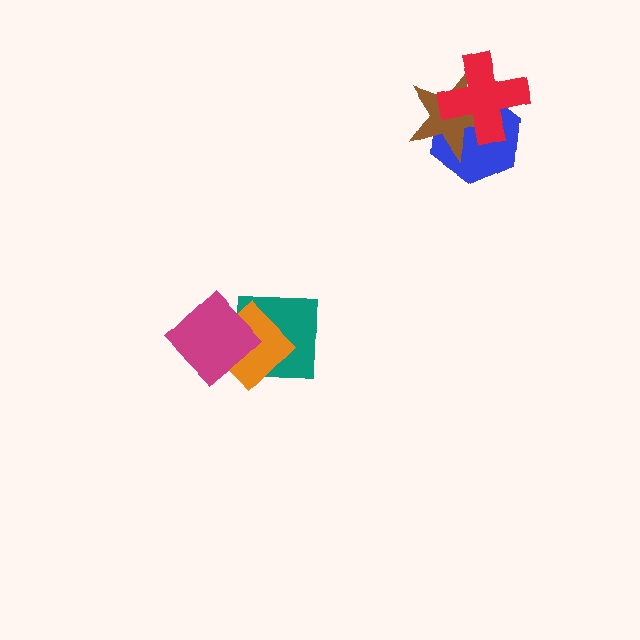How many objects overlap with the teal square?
2 objects overlap with the teal square.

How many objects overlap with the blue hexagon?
2 objects overlap with the blue hexagon.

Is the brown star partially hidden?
Yes, it is partially covered by another shape.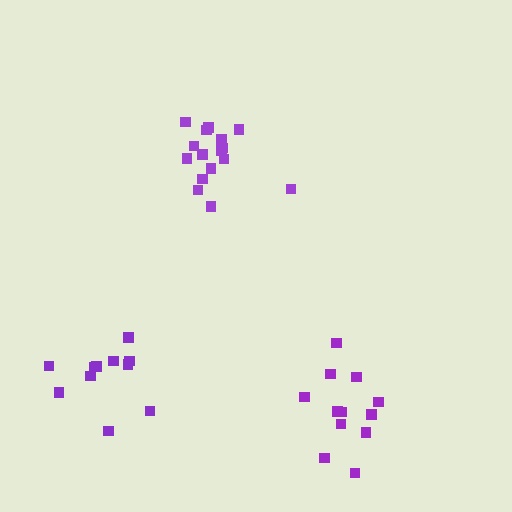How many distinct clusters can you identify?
There are 3 distinct clusters.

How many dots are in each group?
Group 1: 16 dots, Group 2: 11 dots, Group 3: 12 dots (39 total).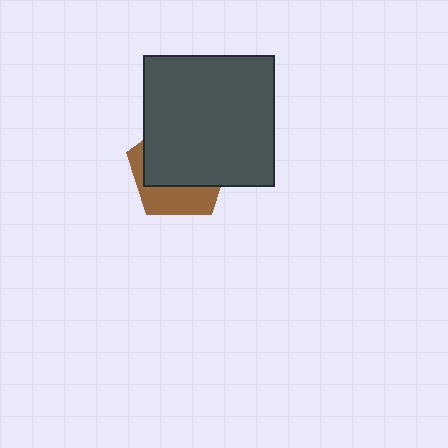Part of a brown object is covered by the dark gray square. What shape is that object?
It is a pentagon.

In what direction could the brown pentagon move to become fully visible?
The brown pentagon could move toward the lower-left. That would shift it out from behind the dark gray square entirely.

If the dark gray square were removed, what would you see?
You would see the complete brown pentagon.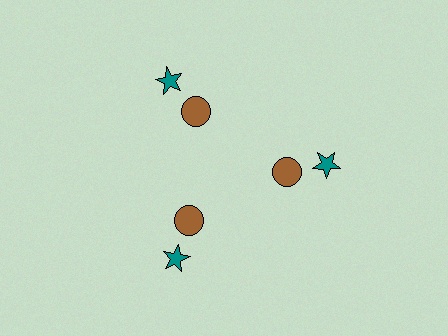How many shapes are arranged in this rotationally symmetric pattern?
There are 6 shapes, arranged in 3 groups of 2.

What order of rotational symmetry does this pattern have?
This pattern has 3-fold rotational symmetry.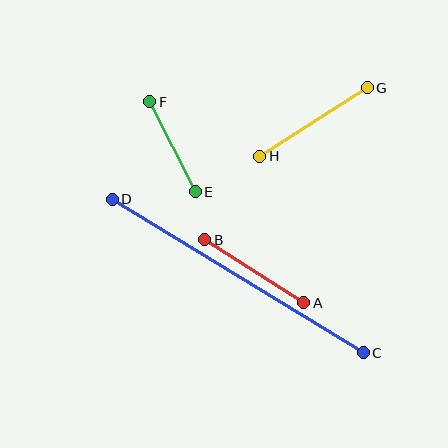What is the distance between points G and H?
The distance is approximately 127 pixels.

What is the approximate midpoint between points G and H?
The midpoint is at approximately (314, 122) pixels.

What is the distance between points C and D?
The distance is approximately 294 pixels.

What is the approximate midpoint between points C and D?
The midpoint is at approximately (238, 276) pixels.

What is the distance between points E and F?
The distance is approximately 101 pixels.